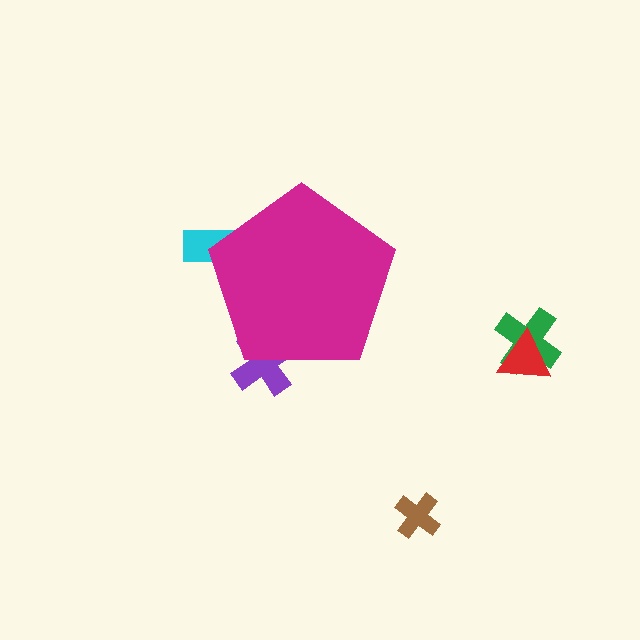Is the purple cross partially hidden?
Yes, the purple cross is partially hidden behind the magenta pentagon.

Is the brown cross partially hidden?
No, the brown cross is fully visible.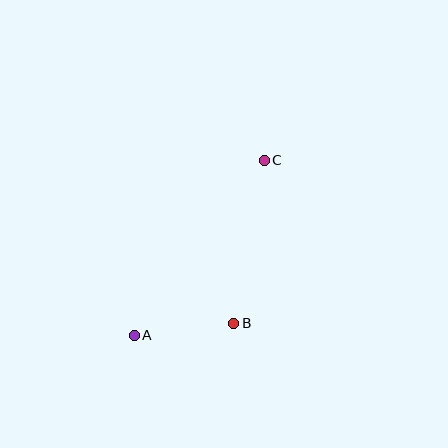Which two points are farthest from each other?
Points A and C are farthest from each other.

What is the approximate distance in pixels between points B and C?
The distance between B and C is approximately 166 pixels.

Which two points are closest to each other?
Points A and B are closest to each other.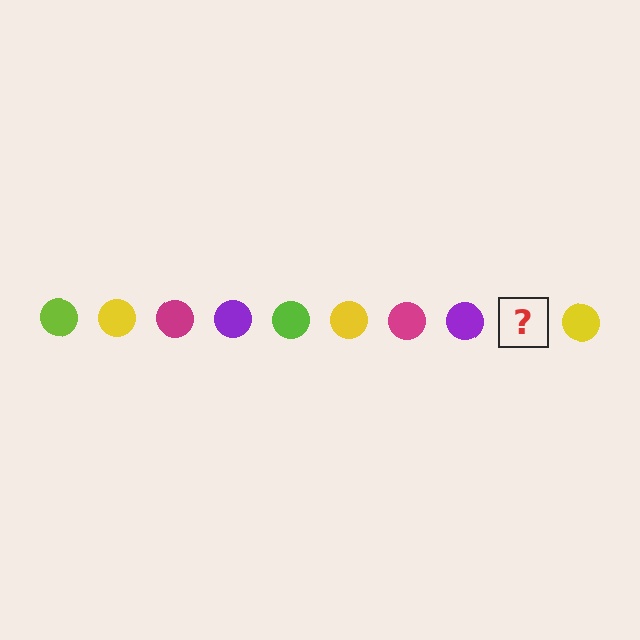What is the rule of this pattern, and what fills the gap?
The rule is that the pattern cycles through lime, yellow, magenta, purple circles. The gap should be filled with a lime circle.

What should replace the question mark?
The question mark should be replaced with a lime circle.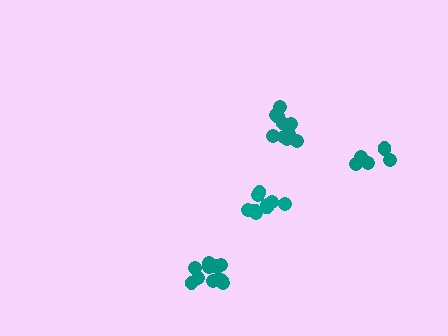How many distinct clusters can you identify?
There are 4 distinct clusters.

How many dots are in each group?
Group 1: 11 dots, Group 2: 11 dots, Group 3: 10 dots, Group 4: 6 dots (38 total).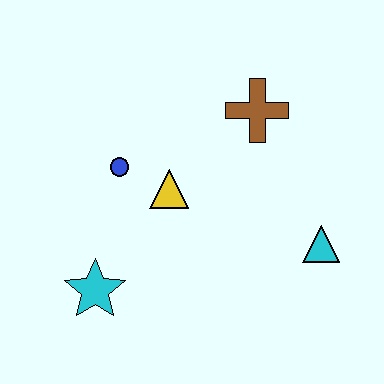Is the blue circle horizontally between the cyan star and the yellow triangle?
Yes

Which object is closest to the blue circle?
The yellow triangle is closest to the blue circle.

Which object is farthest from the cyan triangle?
The cyan star is farthest from the cyan triangle.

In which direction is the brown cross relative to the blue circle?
The brown cross is to the right of the blue circle.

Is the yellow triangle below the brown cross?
Yes